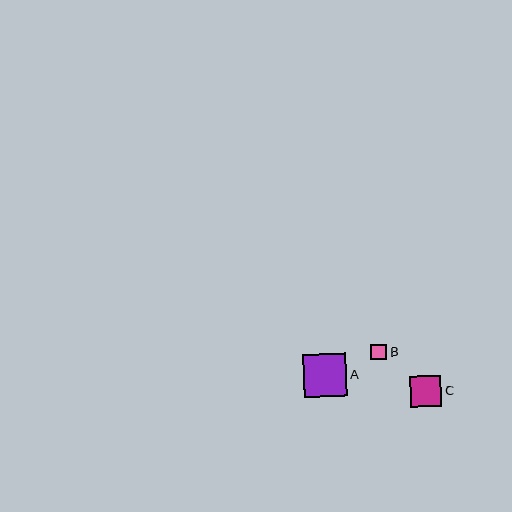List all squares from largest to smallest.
From largest to smallest: A, C, B.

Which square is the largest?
Square A is the largest with a size of approximately 44 pixels.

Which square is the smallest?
Square B is the smallest with a size of approximately 16 pixels.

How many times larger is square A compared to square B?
Square A is approximately 2.8 times the size of square B.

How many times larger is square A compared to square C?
Square A is approximately 1.4 times the size of square C.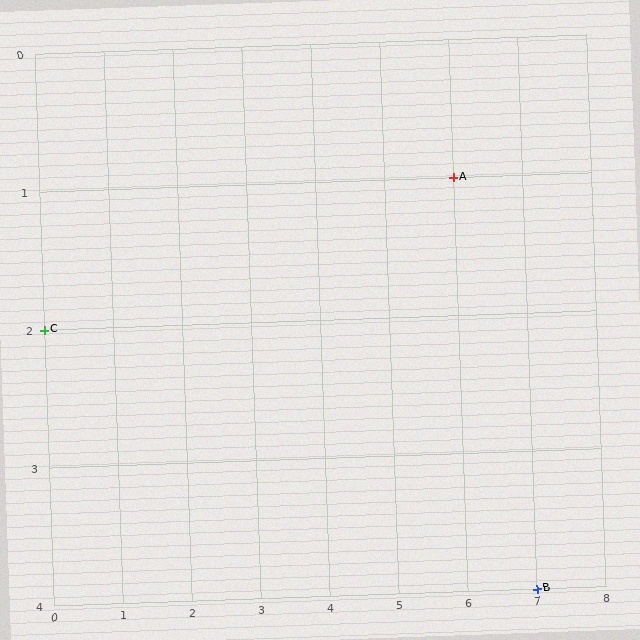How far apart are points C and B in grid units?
Points C and B are 7 columns and 2 rows apart (about 7.3 grid units diagonally).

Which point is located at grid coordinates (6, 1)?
Point A is at (6, 1).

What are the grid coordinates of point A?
Point A is at grid coordinates (6, 1).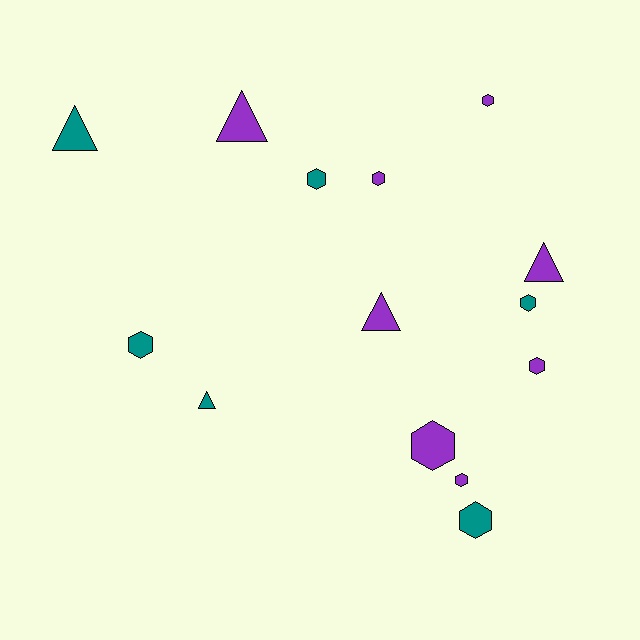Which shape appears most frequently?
Hexagon, with 9 objects.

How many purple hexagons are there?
There are 5 purple hexagons.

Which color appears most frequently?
Purple, with 8 objects.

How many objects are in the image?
There are 14 objects.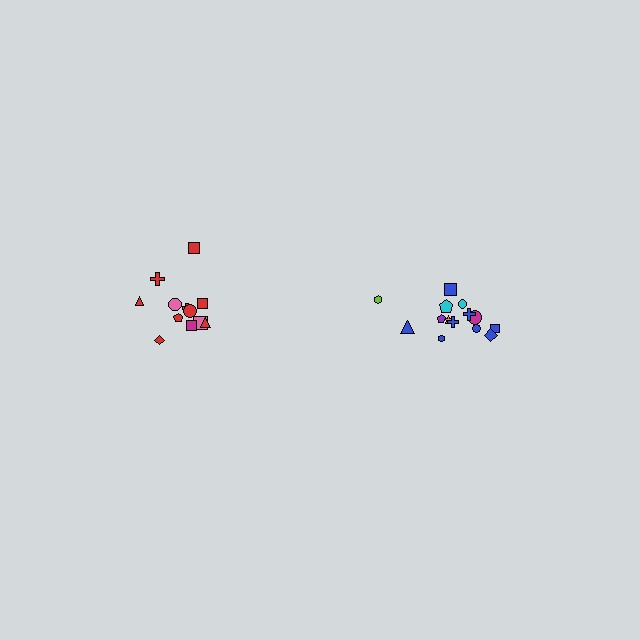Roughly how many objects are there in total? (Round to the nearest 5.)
Roughly 25 objects in total.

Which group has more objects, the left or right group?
The right group.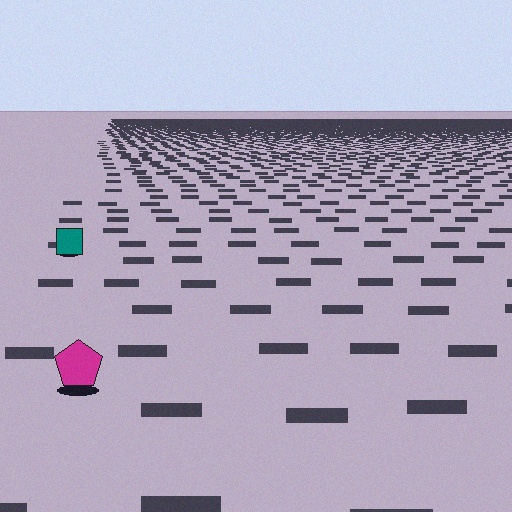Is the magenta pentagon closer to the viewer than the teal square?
Yes. The magenta pentagon is closer — you can tell from the texture gradient: the ground texture is coarser near it.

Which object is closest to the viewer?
The magenta pentagon is closest. The texture marks near it are larger and more spread out.